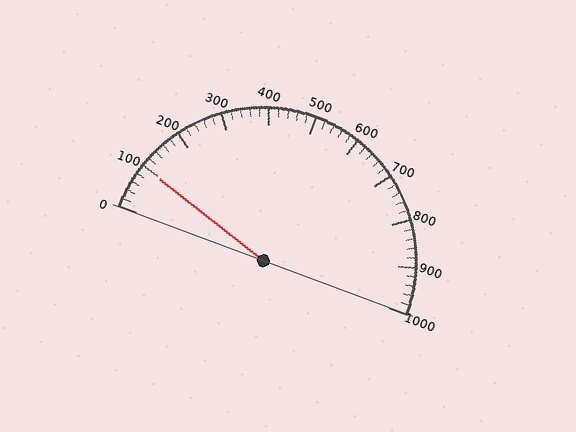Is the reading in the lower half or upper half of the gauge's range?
The reading is in the lower half of the range (0 to 1000).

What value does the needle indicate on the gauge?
The needle indicates approximately 100.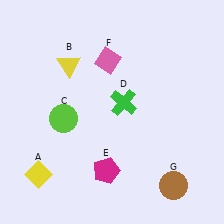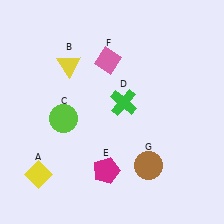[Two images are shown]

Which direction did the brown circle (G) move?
The brown circle (G) moved left.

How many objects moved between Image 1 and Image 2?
1 object moved between the two images.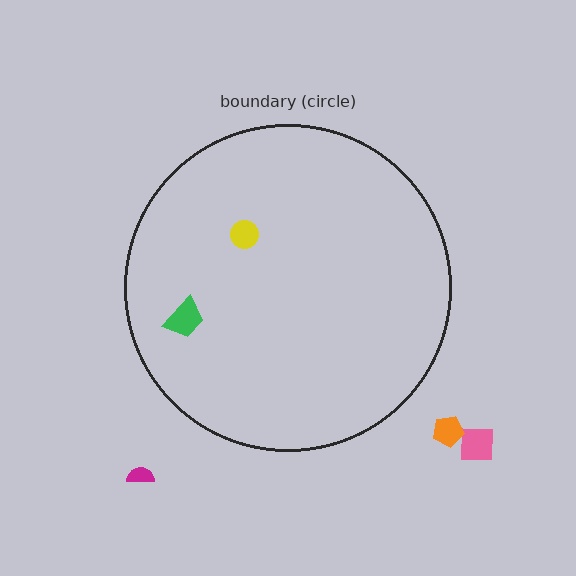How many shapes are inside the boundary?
2 inside, 3 outside.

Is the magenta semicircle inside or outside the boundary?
Outside.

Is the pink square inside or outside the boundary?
Outside.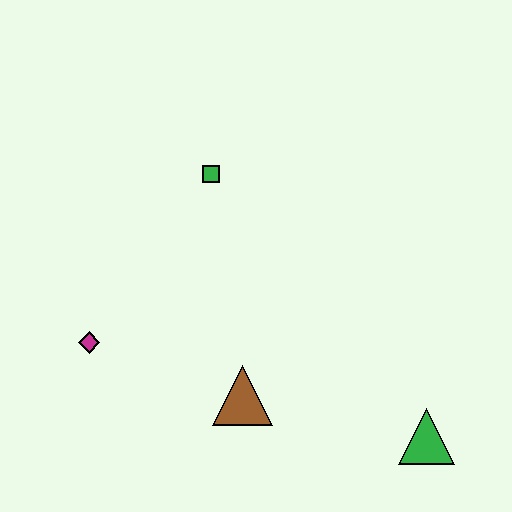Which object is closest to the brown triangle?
The magenta diamond is closest to the brown triangle.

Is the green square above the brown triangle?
Yes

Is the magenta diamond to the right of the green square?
No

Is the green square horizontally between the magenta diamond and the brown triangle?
Yes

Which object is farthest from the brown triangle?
The green square is farthest from the brown triangle.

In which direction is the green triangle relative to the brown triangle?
The green triangle is to the right of the brown triangle.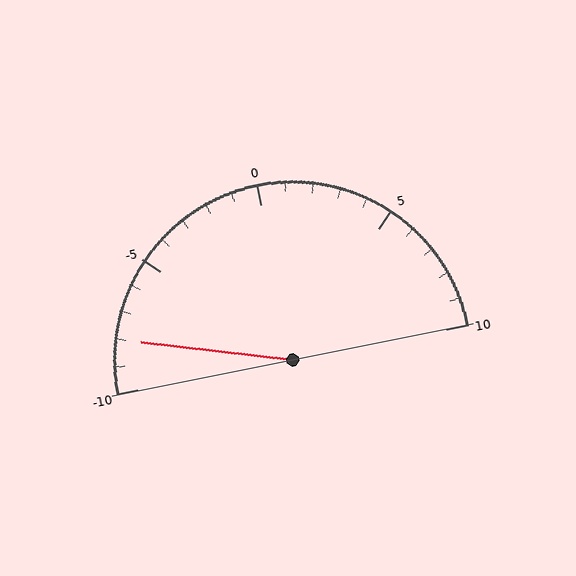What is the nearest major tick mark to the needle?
The nearest major tick mark is -10.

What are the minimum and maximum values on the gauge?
The gauge ranges from -10 to 10.